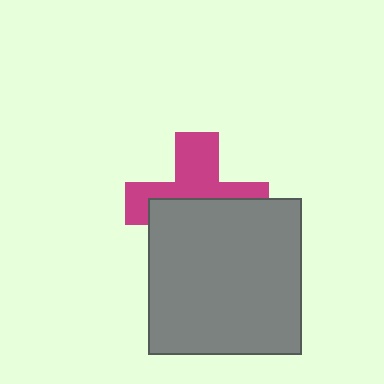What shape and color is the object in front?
The object in front is a gray rectangle.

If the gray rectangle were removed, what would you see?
You would see the complete magenta cross.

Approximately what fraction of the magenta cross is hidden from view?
Roughly 52% of the magenta cross is hidden behind the gray rectangle.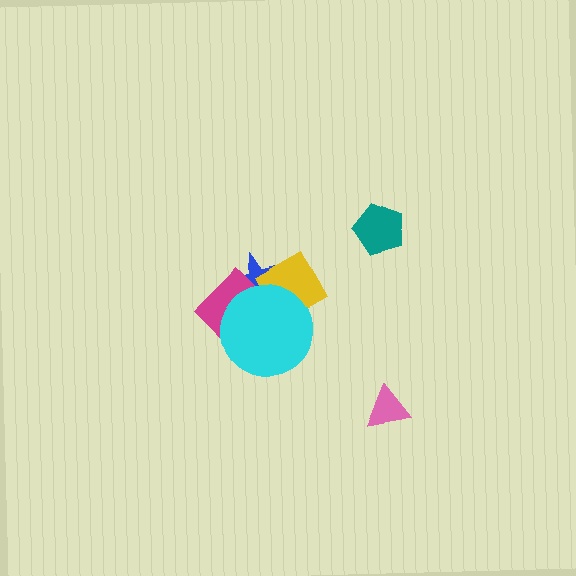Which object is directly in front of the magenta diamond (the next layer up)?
The yellow square is directly in front of the magenta diamond.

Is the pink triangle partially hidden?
No, no other shape covers it.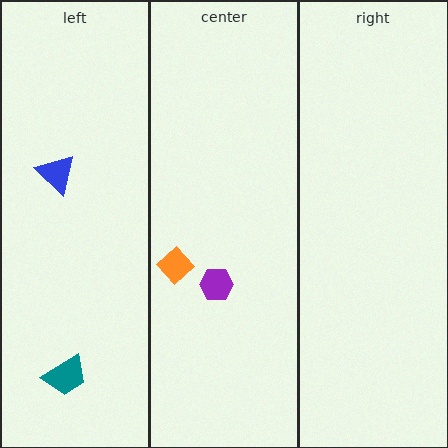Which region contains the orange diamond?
The center region.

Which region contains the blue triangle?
The left region.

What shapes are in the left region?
The blue triangle, the teal trapezoid.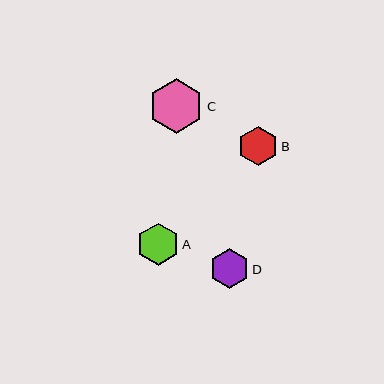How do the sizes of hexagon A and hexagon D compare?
Hexagon A and hexagon D are approximately the same size.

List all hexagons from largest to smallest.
From largest to smallest: C, A, B, D.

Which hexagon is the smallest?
Hexagon D is the smallest with a size of approximately 39 pixels.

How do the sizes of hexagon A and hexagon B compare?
Hexagon A and hexagon B are approximately the same size.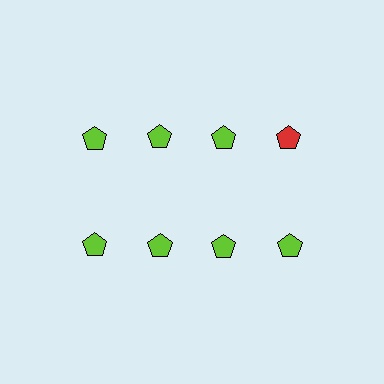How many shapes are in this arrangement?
There are 8 shapes arranged in a grid pattern.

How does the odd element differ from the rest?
It has a different color: red instead of lime.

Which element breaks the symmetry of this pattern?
The red pentagon in the top row, second from right column breaks the symmetry. All other shapes are lime pentagons.